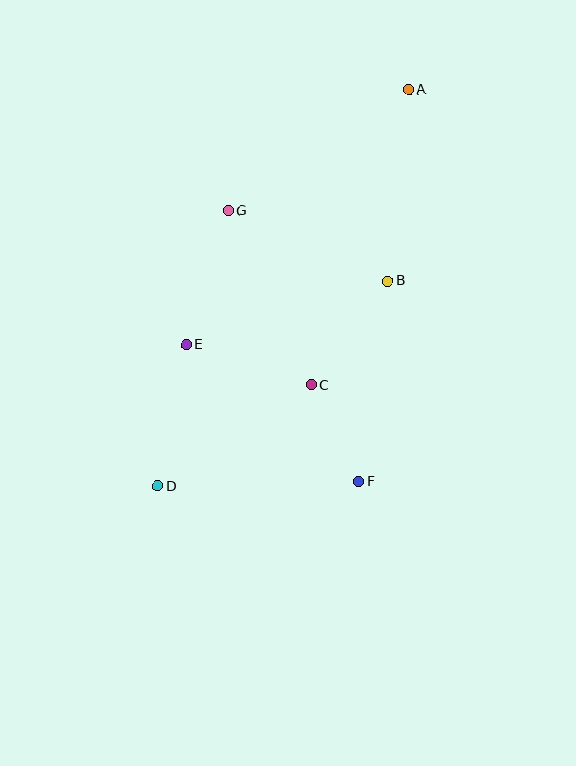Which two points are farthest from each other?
Points A and D are farthest from each other.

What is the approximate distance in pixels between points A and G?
The distance between A and G is approximately 217 pixels.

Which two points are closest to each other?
Points C and F are closest to each other.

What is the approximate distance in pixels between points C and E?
The distance between C and E is approximately 132 pixels.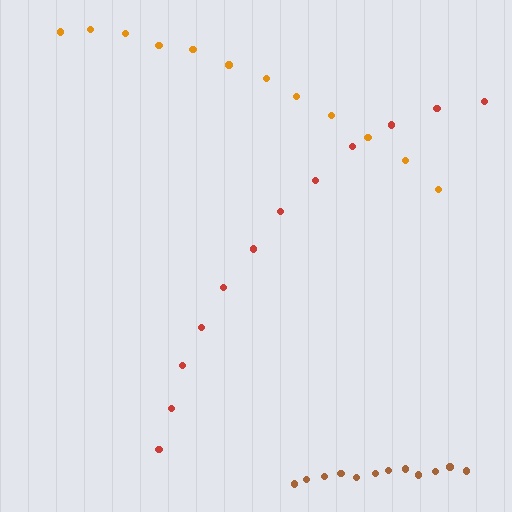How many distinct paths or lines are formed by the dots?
There are 3 distinct paths.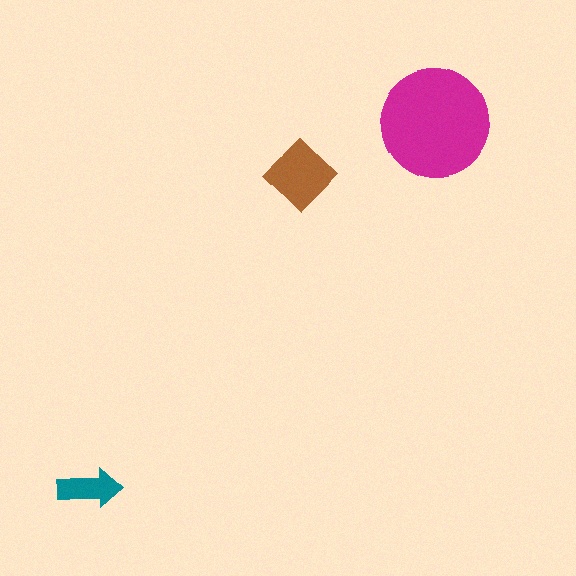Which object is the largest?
The magenta circle.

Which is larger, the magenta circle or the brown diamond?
The magenta circle.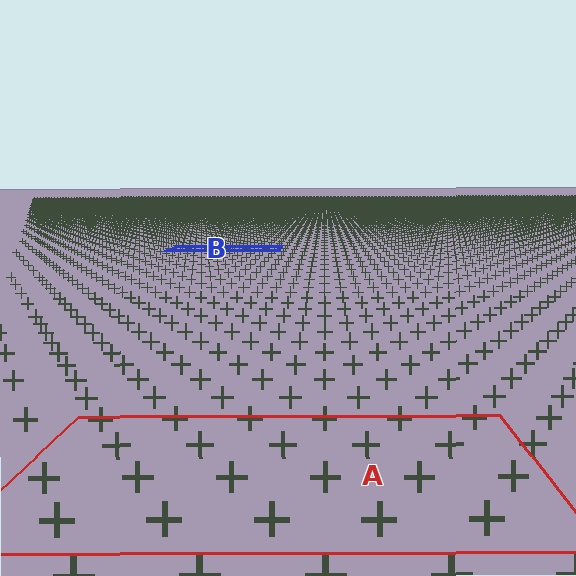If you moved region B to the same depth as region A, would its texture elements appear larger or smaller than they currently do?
They would appear larger. At a closer depth, the same texture elements are projected at a bigger on-screen size.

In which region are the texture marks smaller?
The texture marks are smaller in region B, because it is farther away.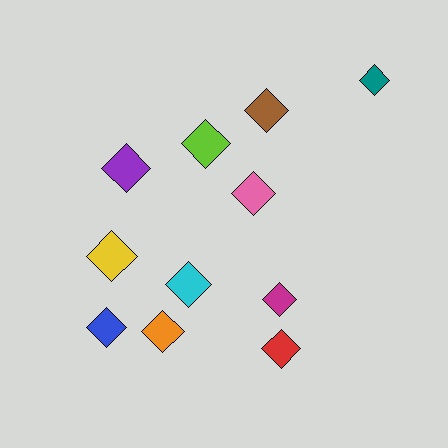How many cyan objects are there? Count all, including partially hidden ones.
There is 1 cyan object.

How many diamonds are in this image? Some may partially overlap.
There are 11 diamonds.